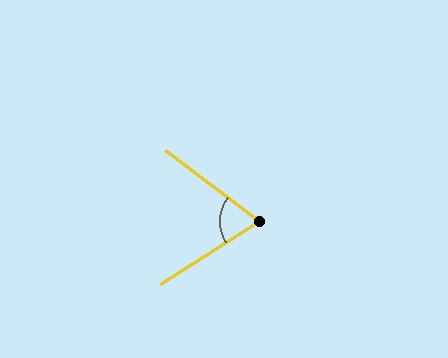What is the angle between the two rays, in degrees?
Approximately 69 degrees.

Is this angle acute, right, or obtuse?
It is acute.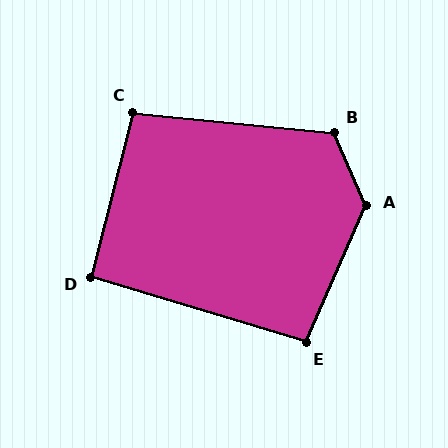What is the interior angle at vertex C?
Approximately 99 degrees (obtuse).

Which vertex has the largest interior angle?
A, at approximately 133 degrees.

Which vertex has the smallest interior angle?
D, at approximately 92 degrees.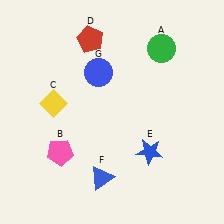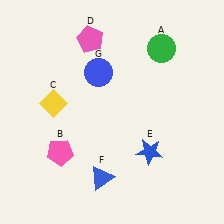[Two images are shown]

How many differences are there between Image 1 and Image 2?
There is 1 difference between the two images.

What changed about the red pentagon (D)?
In Image 1, D is red. In Image 2, it changed to pink.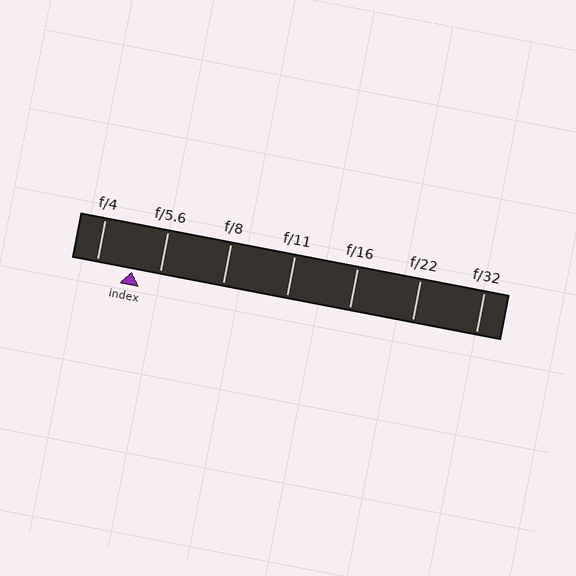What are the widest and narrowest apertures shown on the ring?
The widest aperture shown is f/4 and the narrowest is f/32.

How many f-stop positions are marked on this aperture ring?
There are 7 f-stop positions marked.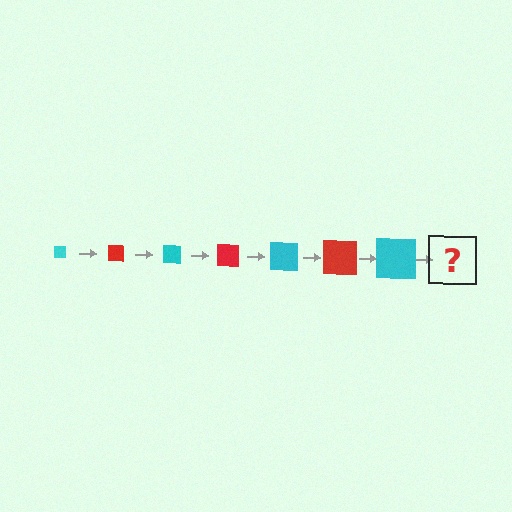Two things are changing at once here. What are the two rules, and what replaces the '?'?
The two rules are that the square grows larger each step and the color cycles through cyan and red. The '?' should be a red square, larger than the previous one.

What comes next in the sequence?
The next element should be a red square, larger than the previous one.